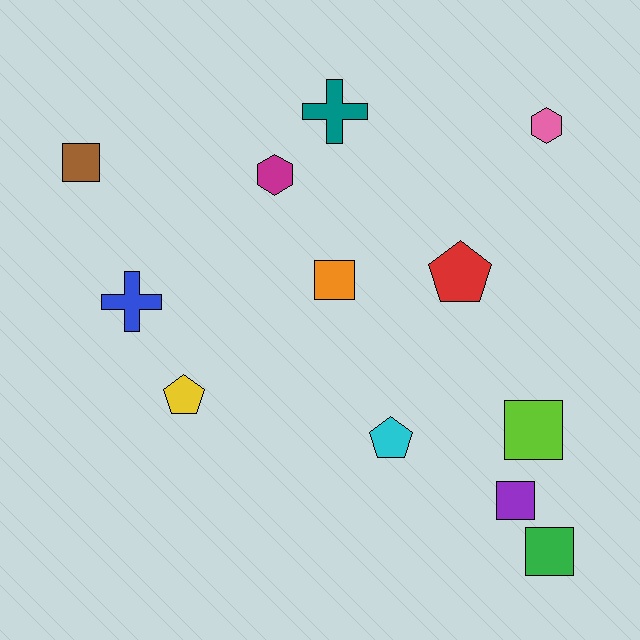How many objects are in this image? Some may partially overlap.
There are 12 objects.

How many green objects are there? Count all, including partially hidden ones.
There is 1 green object.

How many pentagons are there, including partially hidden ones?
There are 3 pentagons.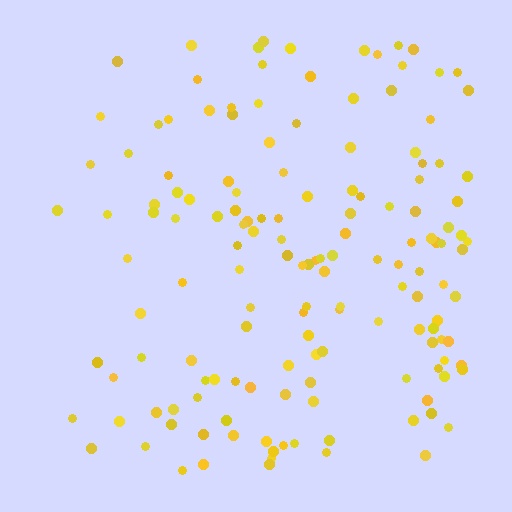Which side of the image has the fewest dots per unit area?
The left.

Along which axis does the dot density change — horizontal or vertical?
Horizontal.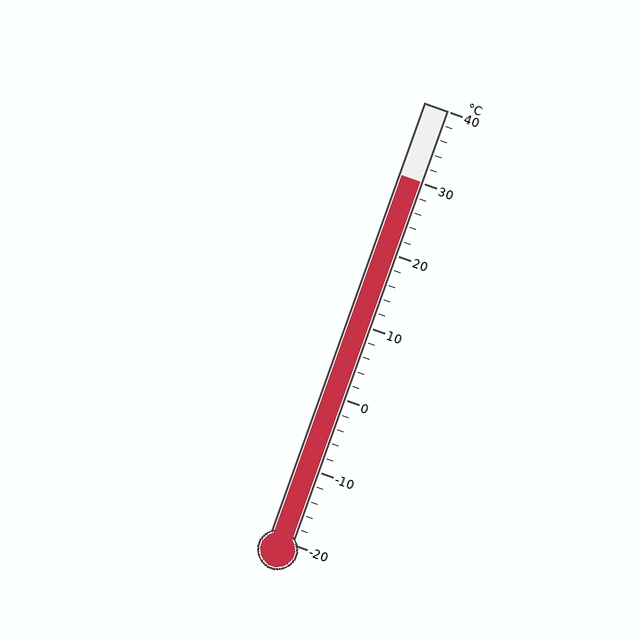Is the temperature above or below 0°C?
The temperature is above 0°C.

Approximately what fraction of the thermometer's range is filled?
The thermometer is filled to approximately 85% of its range.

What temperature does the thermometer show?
The thermometer shows approximately 30°C.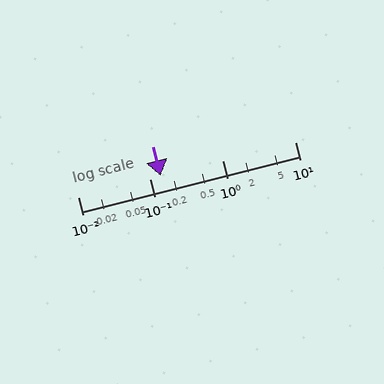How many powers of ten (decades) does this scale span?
The scale spans 3 decades, from 0.01 to 10.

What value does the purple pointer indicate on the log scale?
The pointer indicates approximately 0.14.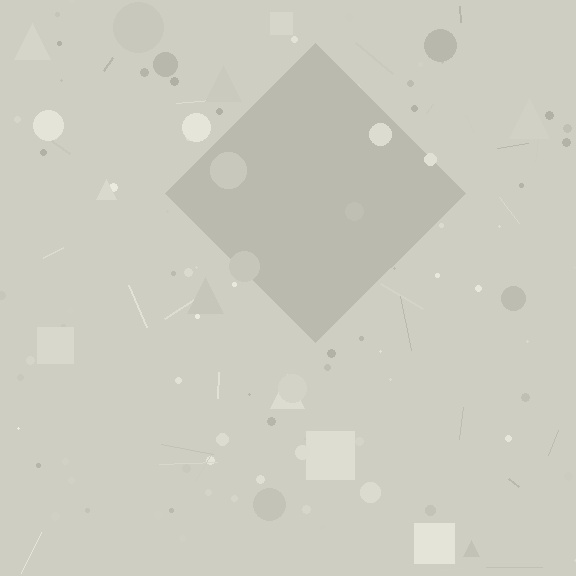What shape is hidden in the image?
A diamond is hidden in the image.